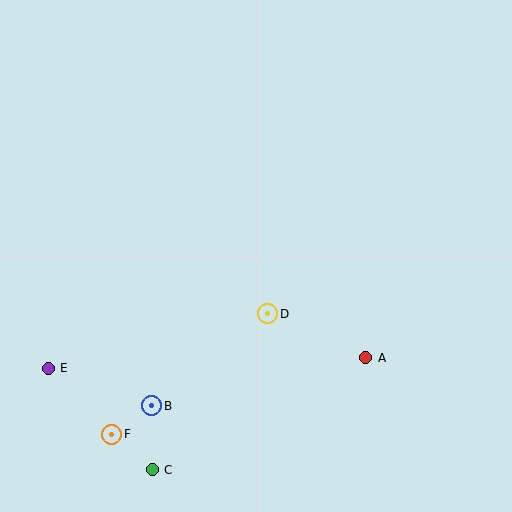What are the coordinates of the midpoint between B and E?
The midpoint between B and E is at (100, 387).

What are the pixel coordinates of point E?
Point E is at (48, 368).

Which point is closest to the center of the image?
Point D at (268, 314) is closest to the center.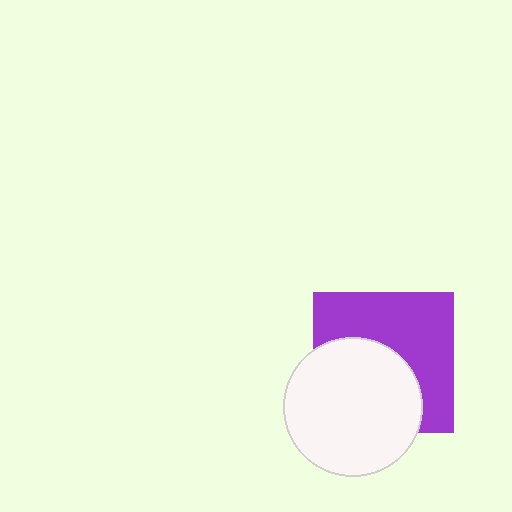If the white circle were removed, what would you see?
You would see the complete purple square.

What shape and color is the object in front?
The object in front is a white circle.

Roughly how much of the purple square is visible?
About half of it is visible (roughly 53%).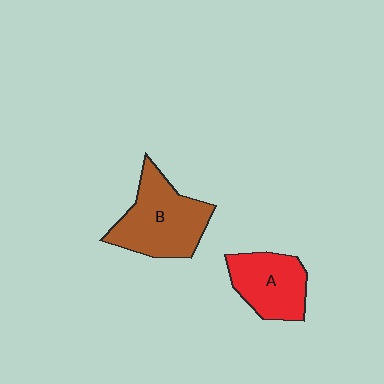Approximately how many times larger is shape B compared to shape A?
Approximately 1.3 times.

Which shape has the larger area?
Shape B (brown).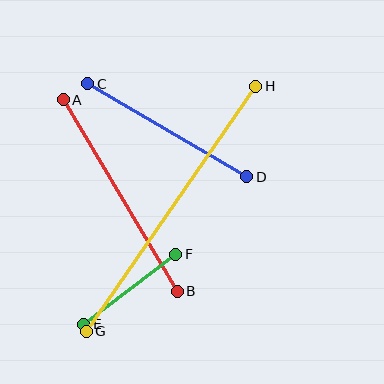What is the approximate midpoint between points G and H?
The midpoint is at approximately (171, 209) pixels.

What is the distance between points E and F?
The distance is approximately 116 pixels.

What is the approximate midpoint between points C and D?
The midpoint is at approximately (167, 130) pixels.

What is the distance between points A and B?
The distance is approximately 223 pixels.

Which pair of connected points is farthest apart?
Points G and H are farthest apart.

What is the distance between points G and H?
The distance is approximately 298 pixels.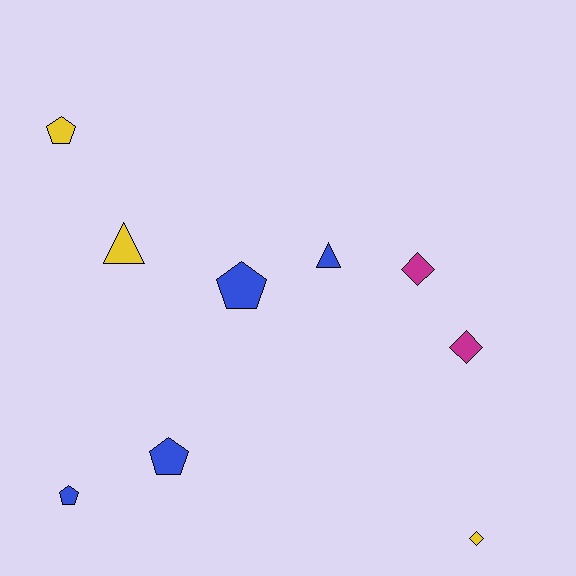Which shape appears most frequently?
Pentagon, with 4 objects.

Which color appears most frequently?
Blue, with 4 objects.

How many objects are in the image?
There are 9 objects.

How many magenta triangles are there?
There are no magenta triangles.